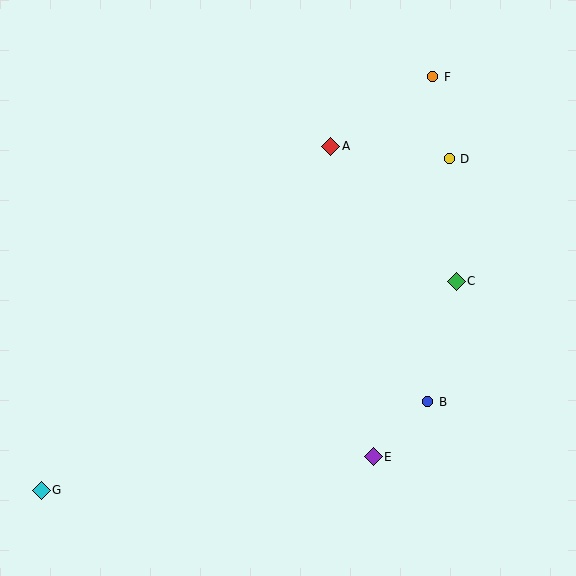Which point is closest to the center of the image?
Point A at (331, 146) is closest to the center.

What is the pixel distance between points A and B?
The distance between A and B is 273 pixels.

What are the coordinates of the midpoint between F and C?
The midpoint between F and C is at (444, 179).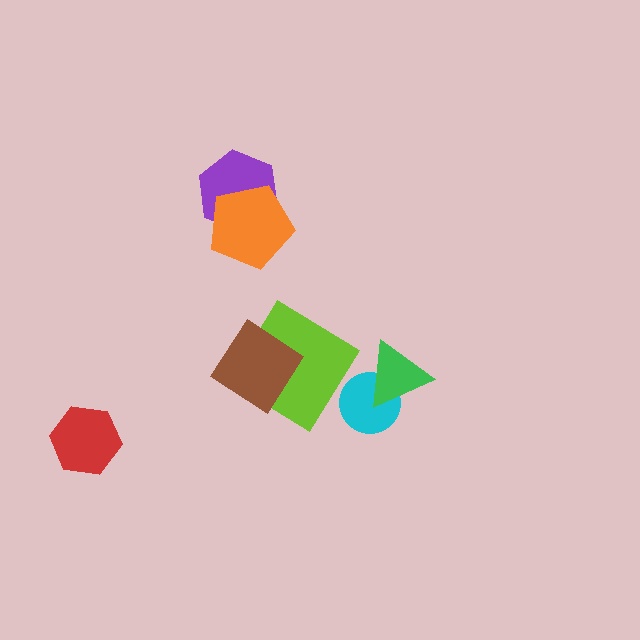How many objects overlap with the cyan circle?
1 object overlaps with the cyan circle.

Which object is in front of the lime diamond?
The brown diamond is in front of the lime diamond.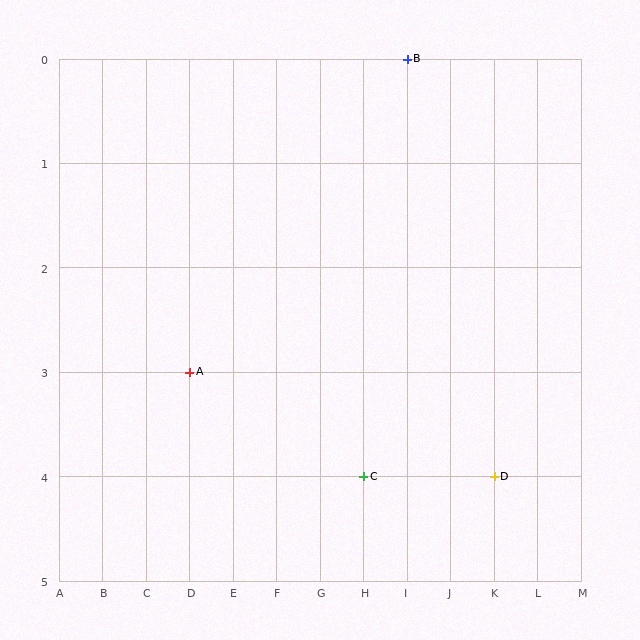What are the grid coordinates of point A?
Point A is at grid coordinates (D, 3).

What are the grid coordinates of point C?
Point C is at grid coordinates (H, 4).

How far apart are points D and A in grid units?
Points D and A are 7 columns and 1 row apart (about 7.1 grid units diagonally).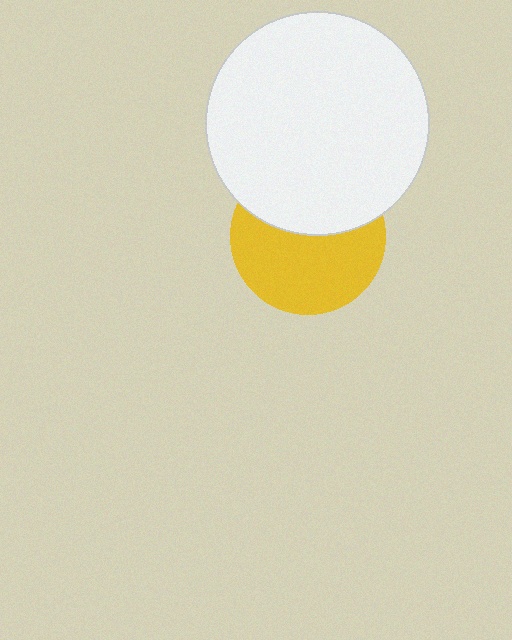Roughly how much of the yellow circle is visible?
About half of it is visible (roughly 58%).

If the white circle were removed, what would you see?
You would see the complete yellow circle.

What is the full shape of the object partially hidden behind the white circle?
The partially hidden object is a yellow circle.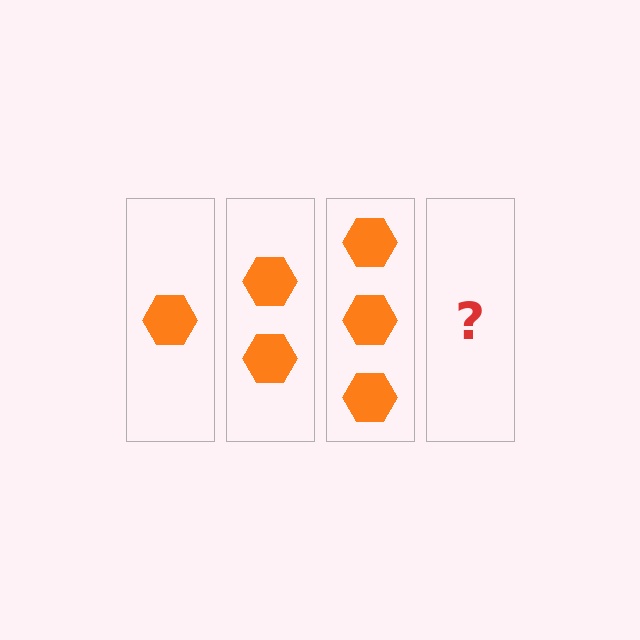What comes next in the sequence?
The next element should be 4 hexagons.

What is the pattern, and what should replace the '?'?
The pattern is that each step adds one more hexagon. The '?' should be 4 hexagons.